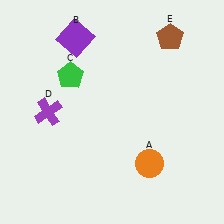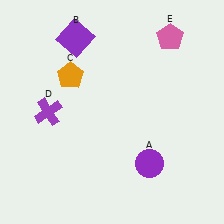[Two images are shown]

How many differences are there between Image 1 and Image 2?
There are 3 differences between the two images.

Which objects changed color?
A changed from orange to purple. C changed from green to orange. E changed from brown to pink.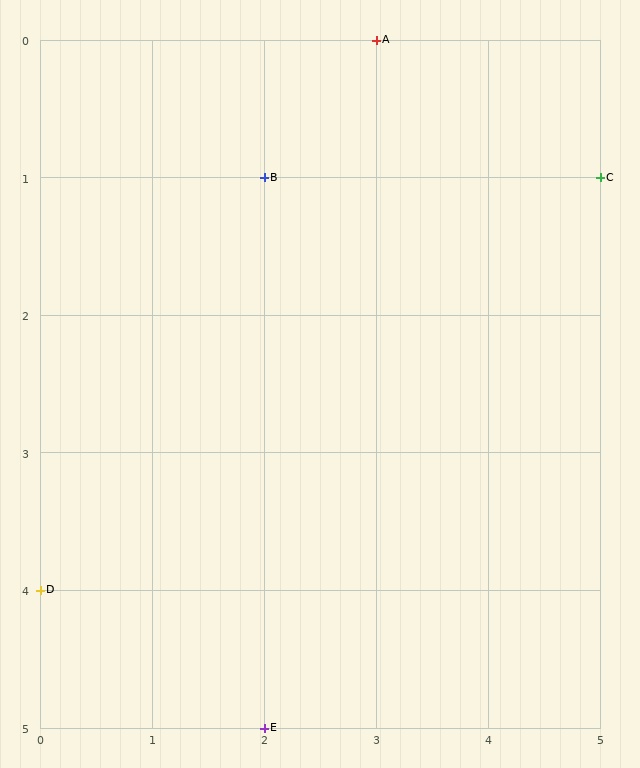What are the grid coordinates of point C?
Point C is at grid coordinates (5, 1).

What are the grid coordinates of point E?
Point E is at grid coordinates (2, 5).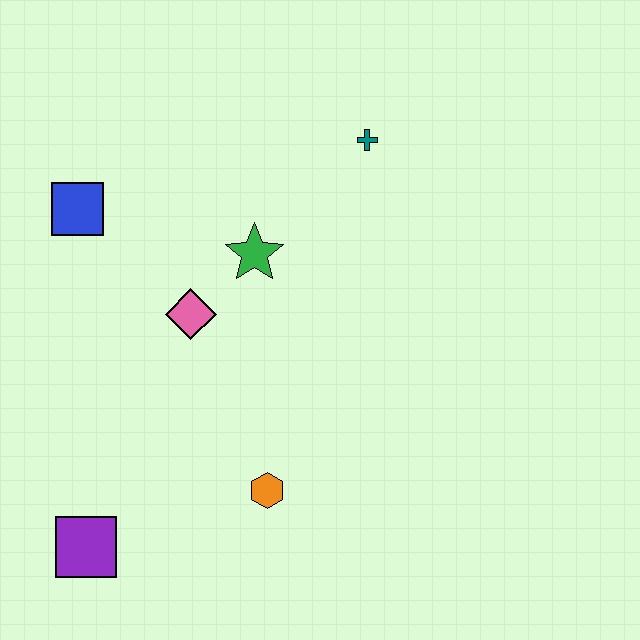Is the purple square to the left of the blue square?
No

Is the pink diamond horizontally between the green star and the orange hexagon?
No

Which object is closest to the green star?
The pink diamond is closest to the green star.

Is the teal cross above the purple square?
Yes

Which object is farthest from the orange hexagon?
The teal cross is farthest from the orange hexagon.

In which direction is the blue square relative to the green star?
The blue square is to the left of the green star.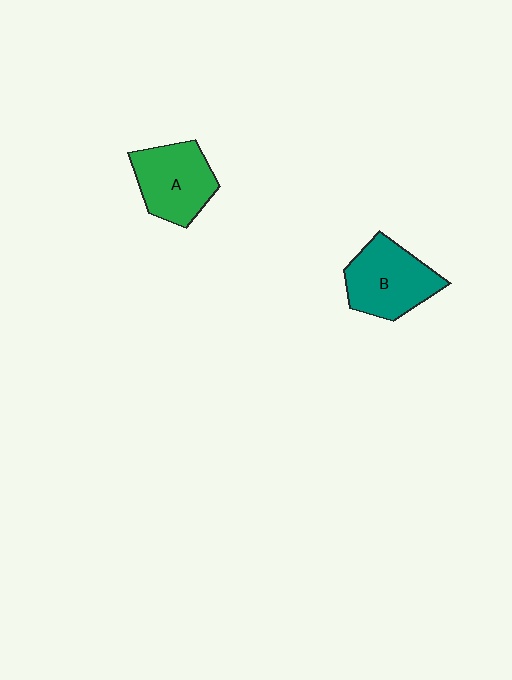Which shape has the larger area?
Shape B (teal).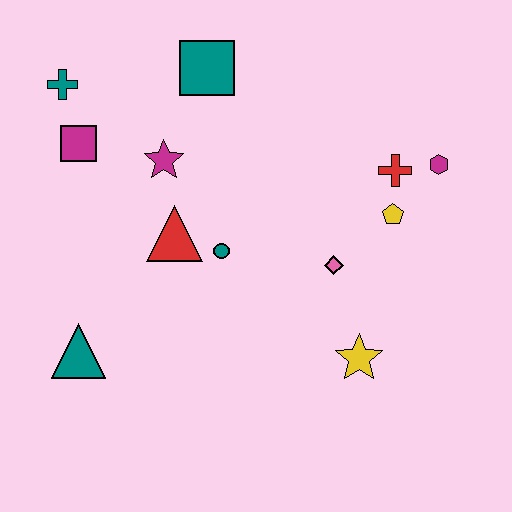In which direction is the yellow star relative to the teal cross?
The yellow star is to the right of the teal cross.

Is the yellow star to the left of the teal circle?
No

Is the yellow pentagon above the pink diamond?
Yes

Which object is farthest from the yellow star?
The teal cross is farthest from the yellow star.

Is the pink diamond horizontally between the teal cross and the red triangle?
No